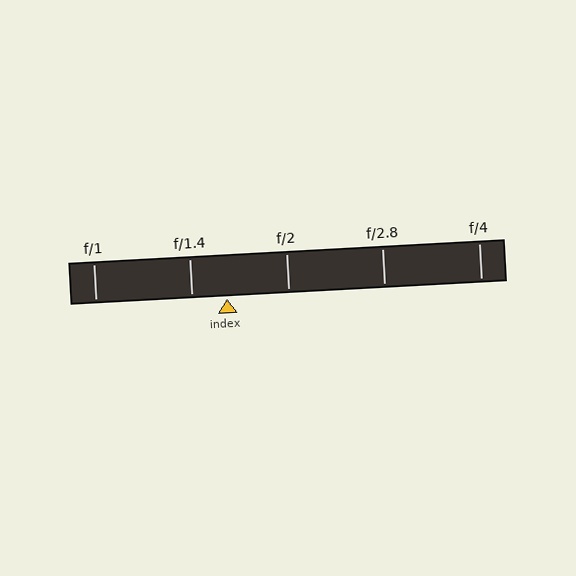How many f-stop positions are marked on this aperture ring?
There are 5 f-stop positions marked.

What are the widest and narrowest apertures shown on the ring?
The widest aperture shown is f/1 and the narrowest is f/4.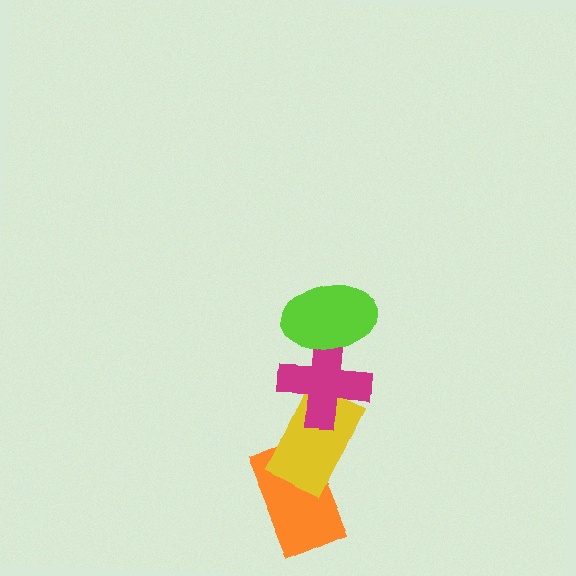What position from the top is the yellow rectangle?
The yellow rectangle is 3rd from the top.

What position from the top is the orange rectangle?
The orange rectangle is 4th from the top.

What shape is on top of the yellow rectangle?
The magenta cross is on top of the yellow rectangle.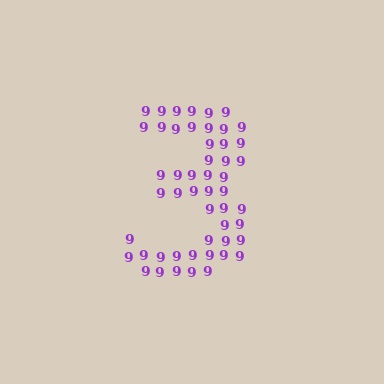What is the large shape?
The large shape is the digit 3.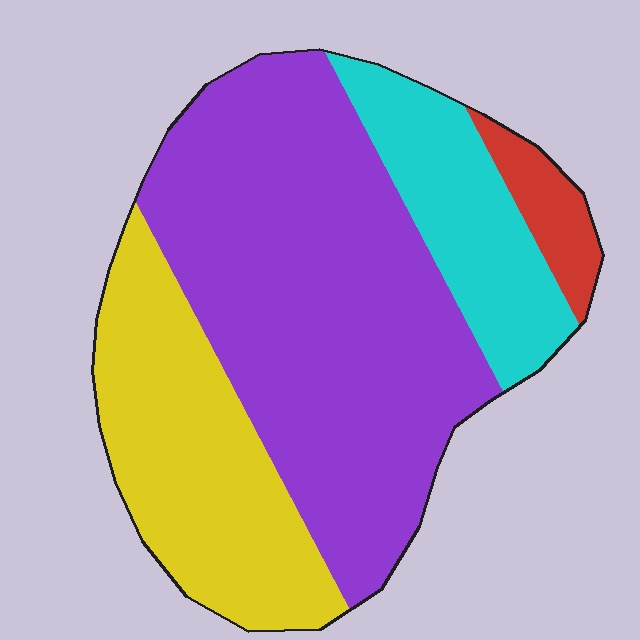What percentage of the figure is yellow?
Yellow takes up about one quarter (1/4) of the figure.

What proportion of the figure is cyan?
Cyan covers 16% of the figure.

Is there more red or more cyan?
Cyan.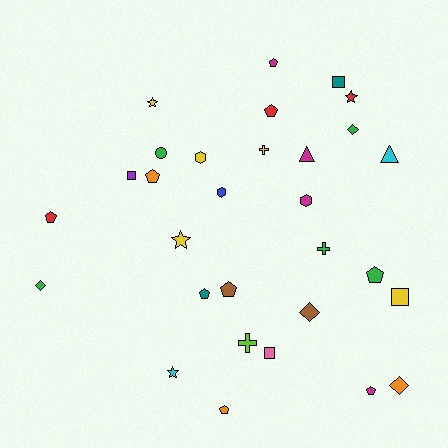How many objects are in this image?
There are 30 objects.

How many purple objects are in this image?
There is 1 purple object.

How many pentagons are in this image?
There are 9 pentagons.